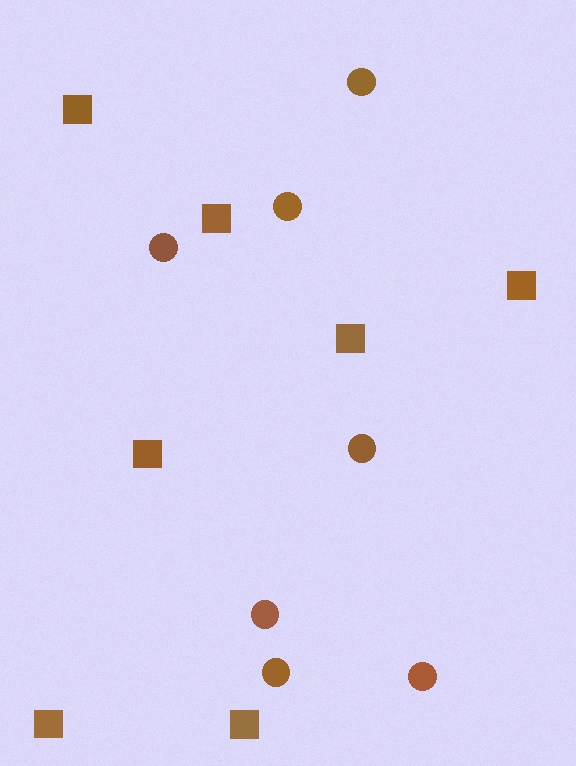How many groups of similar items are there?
There are 2 groups: one group of squares (7) and one group of circles (7).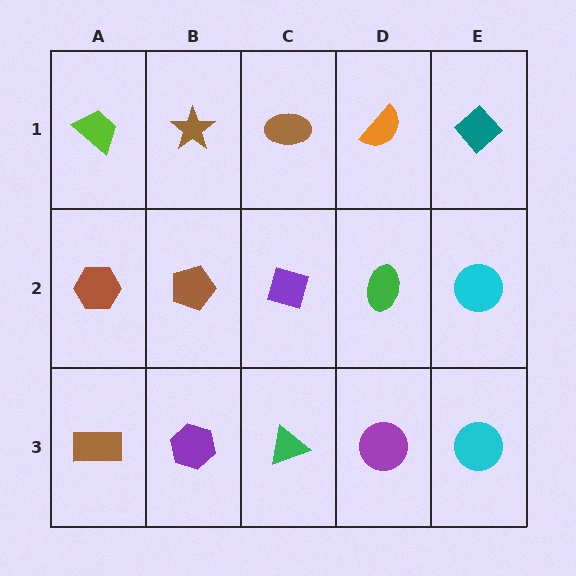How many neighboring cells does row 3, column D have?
3.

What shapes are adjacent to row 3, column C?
A purple square (row 2, column C), a purple hexagon (row 3, column B), a purple circle (row 3, column D).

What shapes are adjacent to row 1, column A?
A brown hexagon (row 2, column A), a brown star (row 1, column B).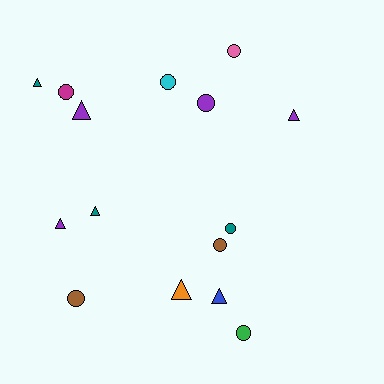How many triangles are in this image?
There are 7 triangles.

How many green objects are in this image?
There is 1 green object.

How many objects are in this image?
There are 15 objects.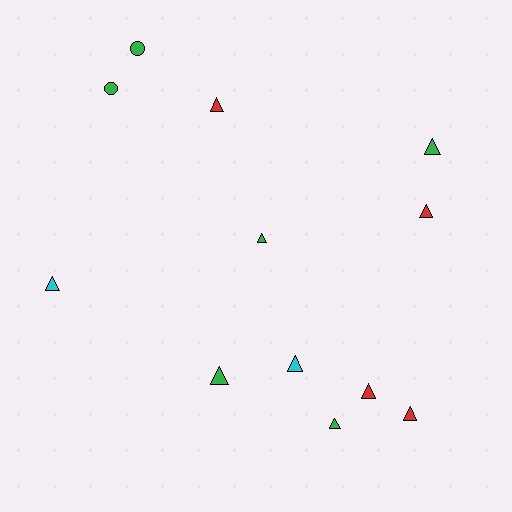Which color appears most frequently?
Green, with 6 objects.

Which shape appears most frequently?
Triangle, with 10 objects.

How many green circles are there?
There are 2 green circles.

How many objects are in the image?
There are 12 objects.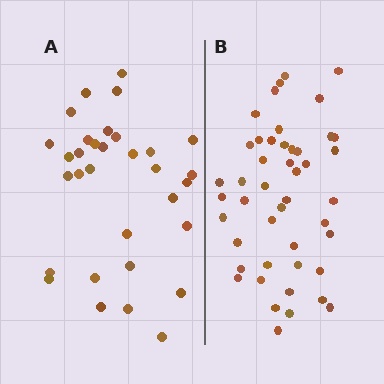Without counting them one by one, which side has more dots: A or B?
Region B (the right region) has more dots.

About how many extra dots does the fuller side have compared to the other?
Region B has approximately 15 more dots than region A.